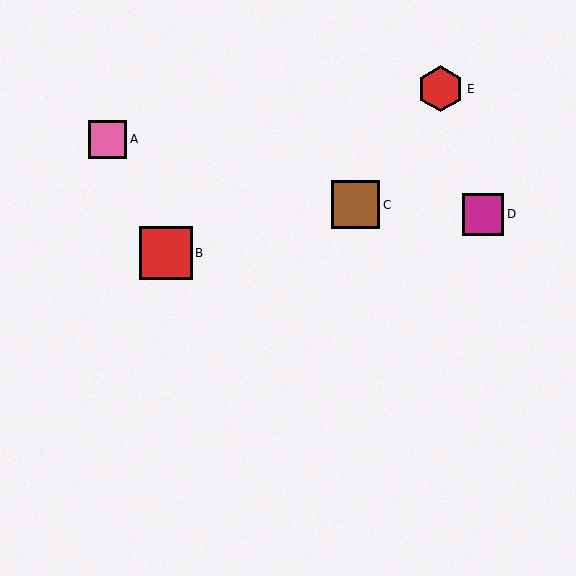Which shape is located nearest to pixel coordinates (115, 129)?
The pink square (labeled A) at (108, 139) is nearest to that location.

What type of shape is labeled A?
Shape A is a pink square.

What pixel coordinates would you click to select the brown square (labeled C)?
Click at (356, 205) to select the brown square C.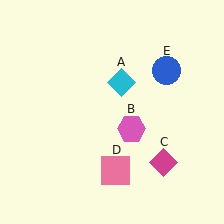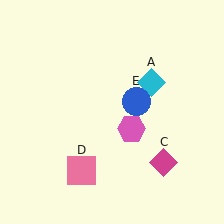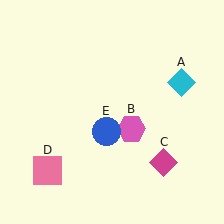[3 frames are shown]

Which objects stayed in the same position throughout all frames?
Pink hexagon (object B) and magenta diamond (object C) remained stationary.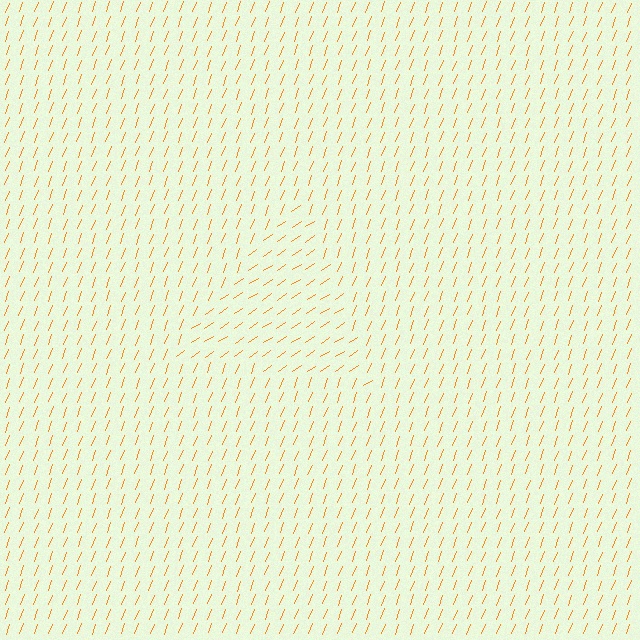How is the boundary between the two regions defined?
The boundary is defined purely by a change in line orientation (approximately 35 degrees difference). All lines are the same color and thickness.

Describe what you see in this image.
The image is filled with small orange line segments. A triangle region in the image has lines oriented differently from the surrounding lines, creating a visible texture boundary.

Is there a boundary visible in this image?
Yes, there is a texture boundary formed by a change in line orientation.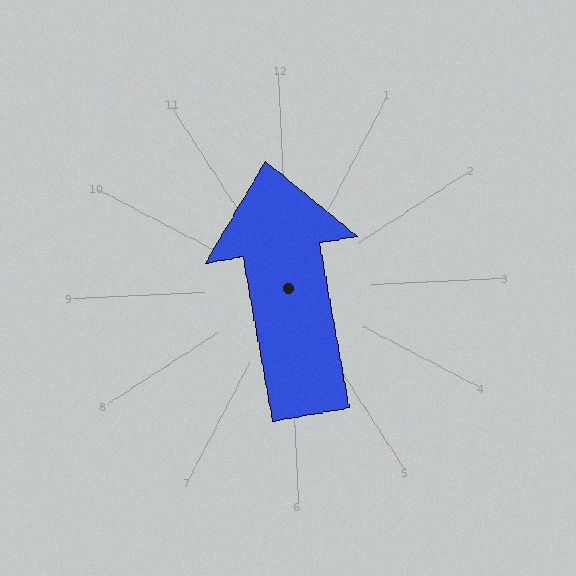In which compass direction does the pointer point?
North.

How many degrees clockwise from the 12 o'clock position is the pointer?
Approximately 352 degrees.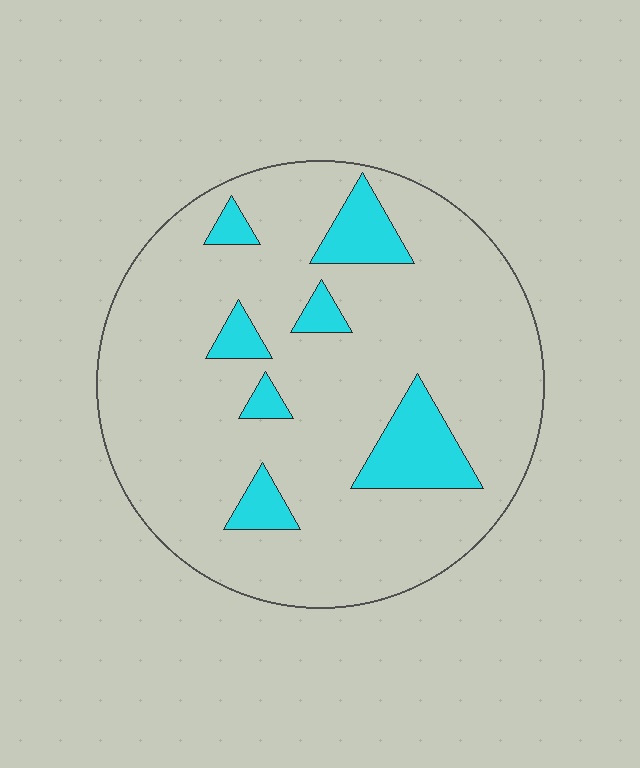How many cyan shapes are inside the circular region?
7.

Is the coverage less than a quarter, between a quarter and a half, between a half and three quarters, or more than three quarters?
Less than a quarter.